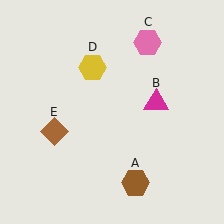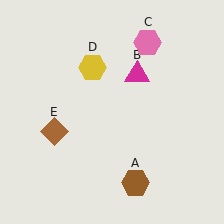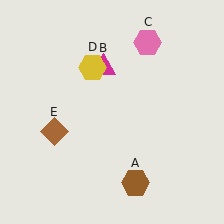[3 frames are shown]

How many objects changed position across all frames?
1 object changed position: magenta triangle (object B).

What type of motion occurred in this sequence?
The magenta triangle (object B) rotated counterclockwise around the center of the scene.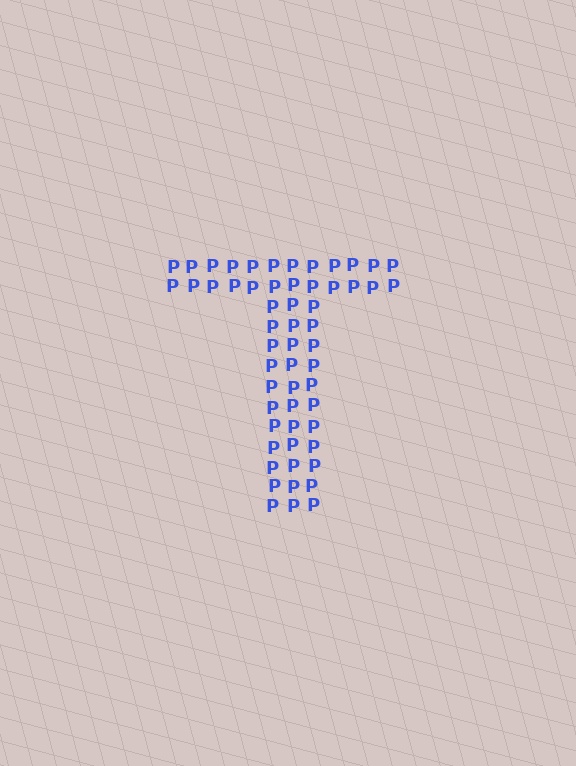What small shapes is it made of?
It is made of small letter P's.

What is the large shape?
The large shape is the letter T.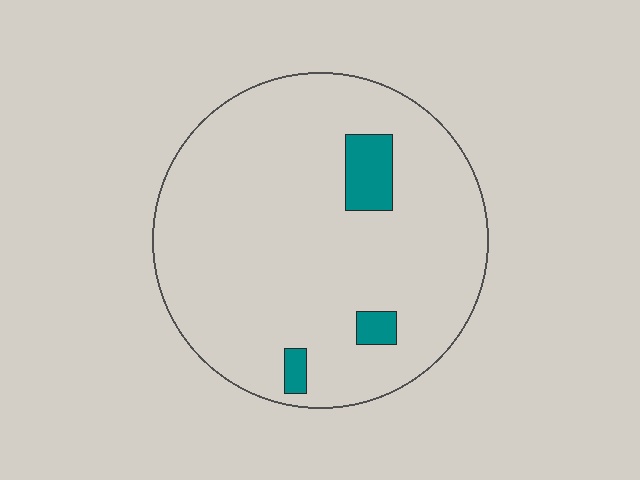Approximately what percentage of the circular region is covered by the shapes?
Approximately 5%.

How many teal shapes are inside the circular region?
3.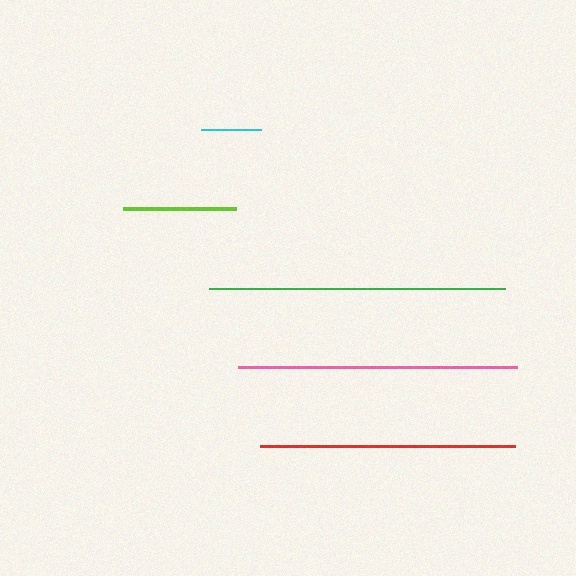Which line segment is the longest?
The green line is the longest at approximately 295 pixels.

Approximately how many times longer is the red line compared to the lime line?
The red line is approximately 2.3 times the length of the lime line.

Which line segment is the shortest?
The cyan line is the shortest at approximately 61 pixels.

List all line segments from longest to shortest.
From longest to shortest: green, pink, red, lime, cyan.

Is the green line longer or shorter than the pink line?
The green line is longer than the pink line.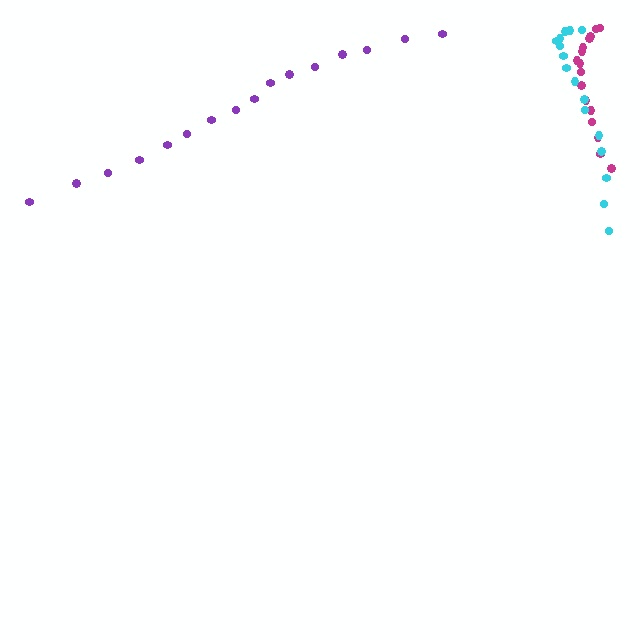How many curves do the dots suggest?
There are 3 distinct paths.